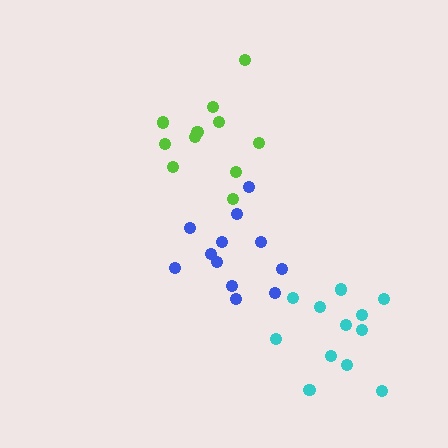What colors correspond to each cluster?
The clusters are colored: cyan, blue, lime.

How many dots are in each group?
Group 1: 12 dots, Group 2: 12 dots, Group 3: 11 dots (35 total).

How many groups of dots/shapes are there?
There are 3 groups.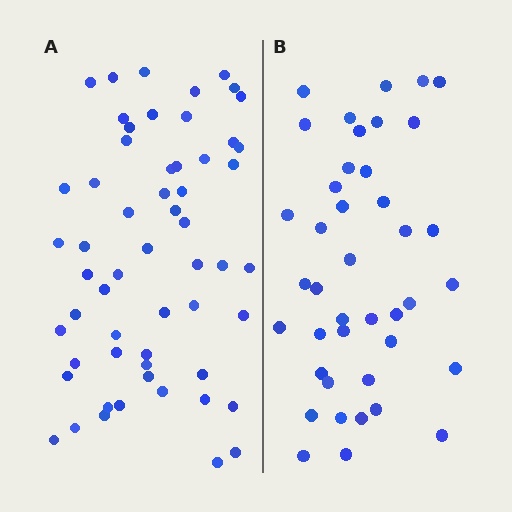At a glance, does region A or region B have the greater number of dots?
Region A (the left region) has more dots.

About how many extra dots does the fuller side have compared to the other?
Region A has approximately 15 more dots than region B.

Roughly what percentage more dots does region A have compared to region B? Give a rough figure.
About 40% more.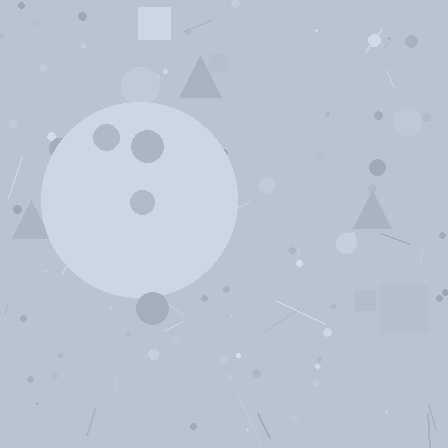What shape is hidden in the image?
A circle is hidden in the image.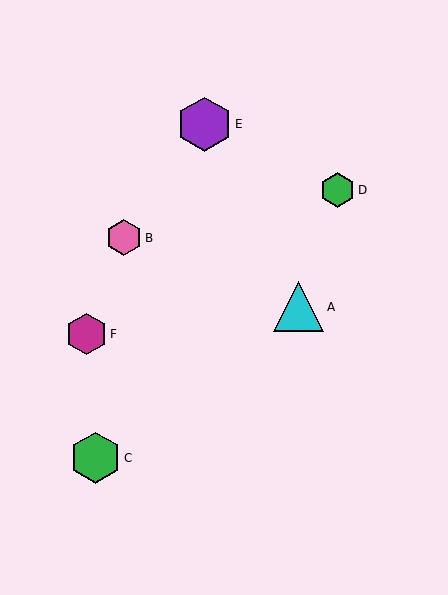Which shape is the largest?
The purple hexagon (labeled E) is the largest.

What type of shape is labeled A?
Shape A is a cyan triangle.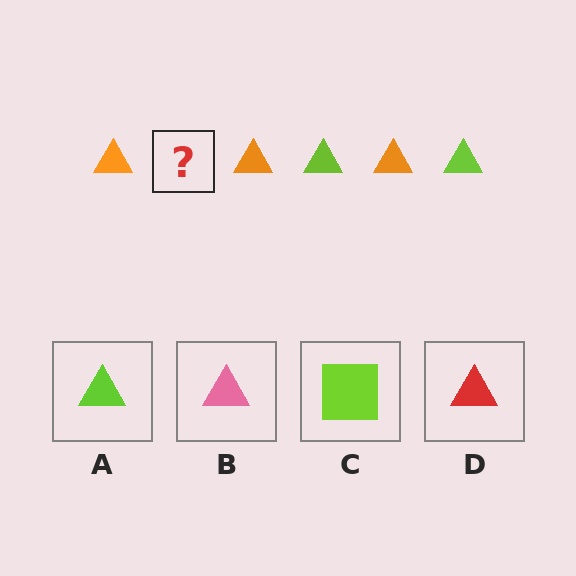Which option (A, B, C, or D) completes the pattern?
A.